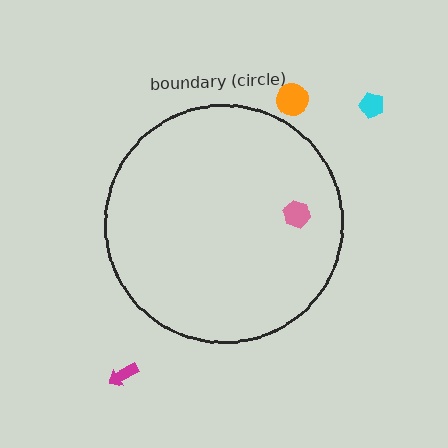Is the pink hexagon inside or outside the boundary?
Inside.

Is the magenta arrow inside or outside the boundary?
Outside.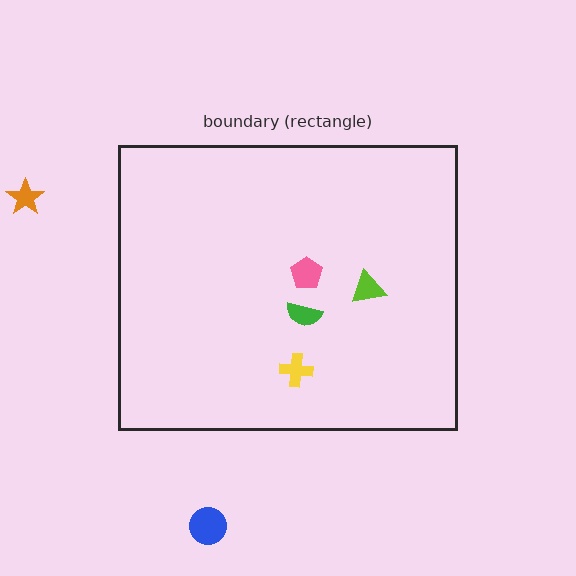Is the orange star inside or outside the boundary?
Outside.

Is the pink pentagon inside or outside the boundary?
Inside.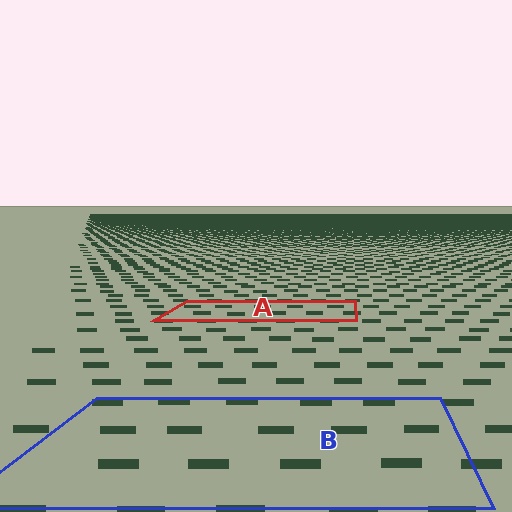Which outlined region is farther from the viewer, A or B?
Region A is farther from the viewer — the texture elements inside it appear smaller and more densely packed.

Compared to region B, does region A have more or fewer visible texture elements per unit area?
Region A has more texture elements per unit area — they are packed more densely because it is farther away.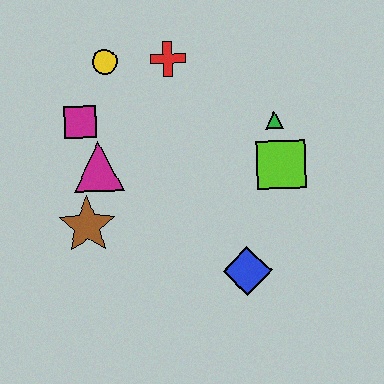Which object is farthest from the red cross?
The blue diamond is farthest from the red cross.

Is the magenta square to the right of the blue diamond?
No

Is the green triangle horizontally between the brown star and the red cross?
No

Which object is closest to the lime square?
The green triangle is closest to the lime square.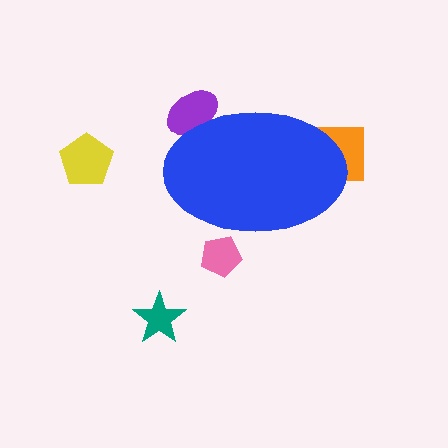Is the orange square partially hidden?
Yes, the orange square is partially hidden behind the blue ellipse.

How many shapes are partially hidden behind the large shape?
3 shapes are partially hidden.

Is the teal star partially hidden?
No, the teal star is fully visible.